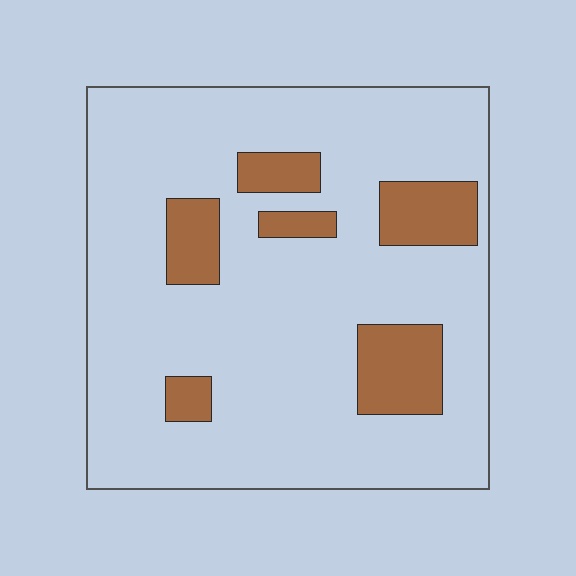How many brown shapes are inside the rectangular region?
6.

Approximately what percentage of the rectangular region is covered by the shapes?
Approximately 15%.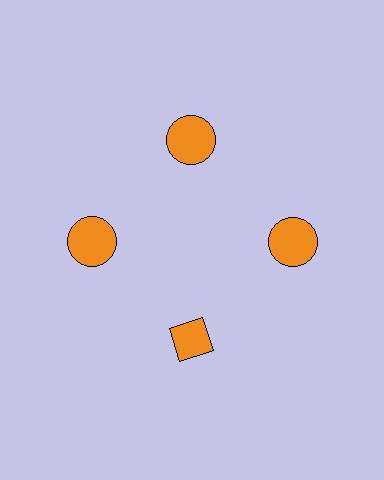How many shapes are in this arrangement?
There are 4 shapes arranged in a ring pattern.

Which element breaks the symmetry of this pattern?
The orange diamond at roughly the 6 o'clock position breaks the symmetry. All other shapes are orange circles.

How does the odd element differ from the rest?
It has a different shape: diamond instead of circle.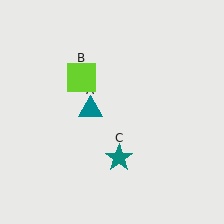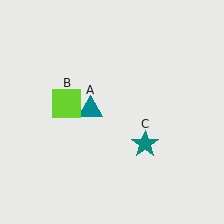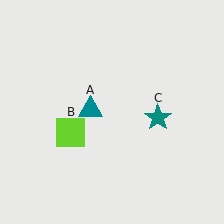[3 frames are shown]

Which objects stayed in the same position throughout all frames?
Teal triangle (object A) remained stationary.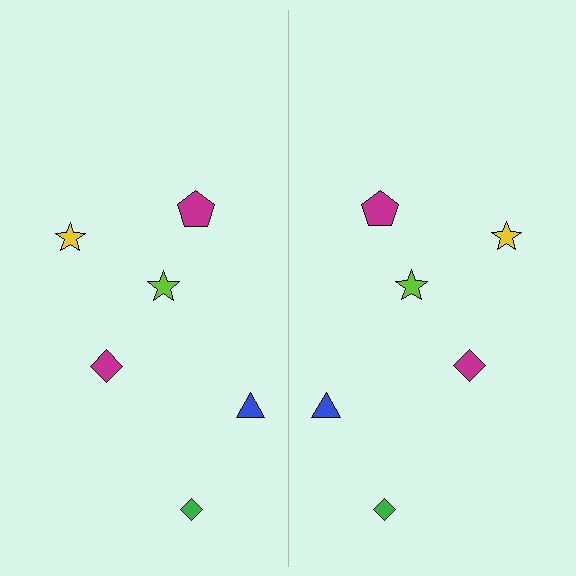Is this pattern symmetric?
Yes, this pattern has bilateral (reflection) symmetry.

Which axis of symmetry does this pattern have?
The pattern has a vertical axis of symmetry running through the center of the image.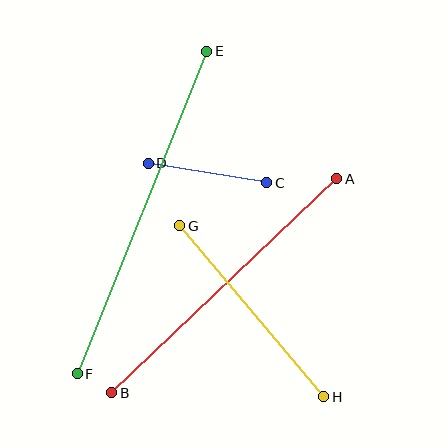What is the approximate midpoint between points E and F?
The midpoint is at approximately (142, 213) pixels.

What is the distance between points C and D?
The distance is approximately 120 pixels.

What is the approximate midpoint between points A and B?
The midpoint is at approximately (224, 286) pixels.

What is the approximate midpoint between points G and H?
The midpoint is at approximately (252, 311) pixels.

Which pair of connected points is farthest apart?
Points E and F are farthest apart.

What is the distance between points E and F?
The distance is approximately 348 pixels.